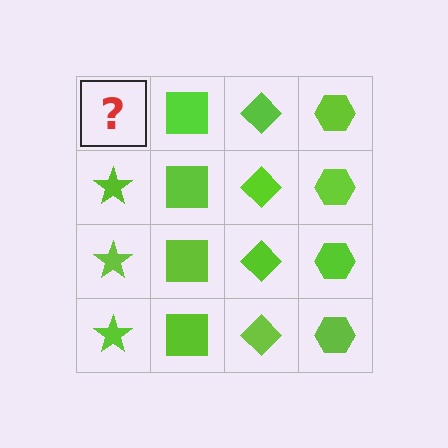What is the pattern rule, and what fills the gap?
The rule is that each column has a consistent shape. The gap should be filled with a lime star.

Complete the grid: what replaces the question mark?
The question mark should be replaced with a lime star.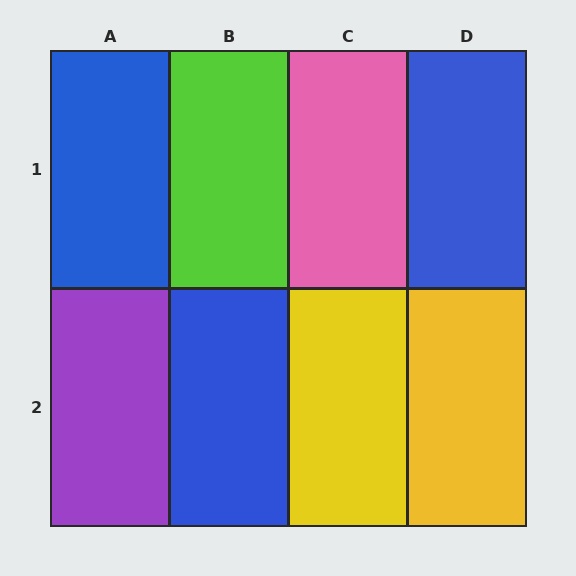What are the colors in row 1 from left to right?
Blue, lime, pink, blue.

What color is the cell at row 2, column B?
Blue.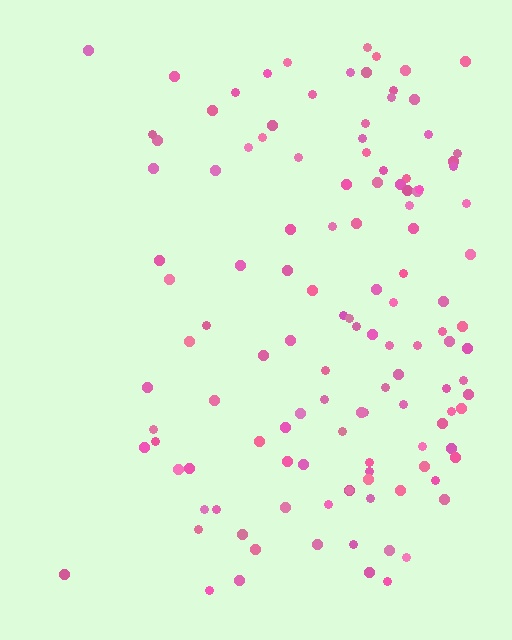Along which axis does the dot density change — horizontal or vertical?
Horizontal.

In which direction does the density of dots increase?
From left to right, with the right side densest.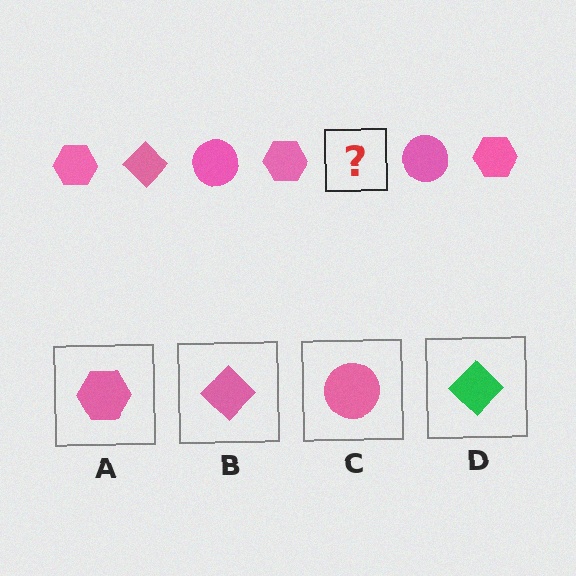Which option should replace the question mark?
Option B.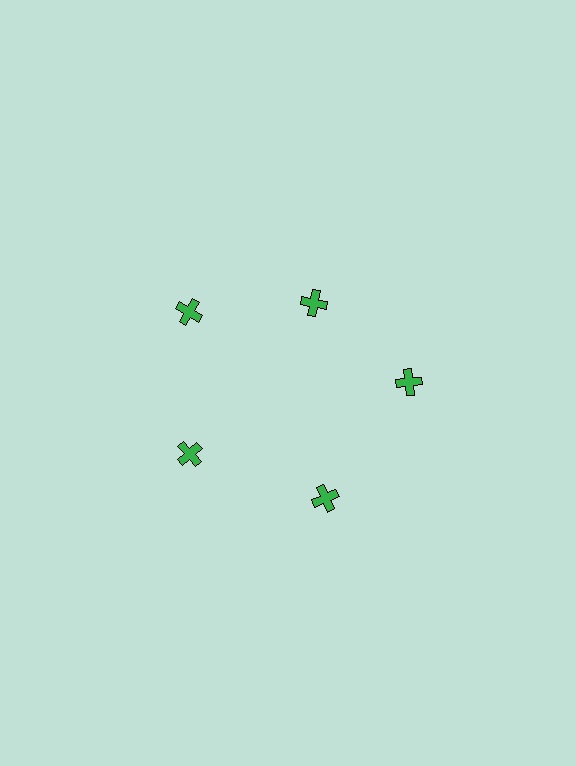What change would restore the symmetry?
The symmetry would be restored by moving it outward, back onto the ring so that all 5 crosses sit at equal angles and equal distance from the center.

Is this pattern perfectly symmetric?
No. The 5 green crosses are arranged in a ring, but one element near the 1 o'clock position is pulled inward toward the center, breaking the 5-fold rotational symmetry.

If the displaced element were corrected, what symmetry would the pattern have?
It would have 5-fold rotational symmetry — the pattern would map onto itself every 72 degrees.